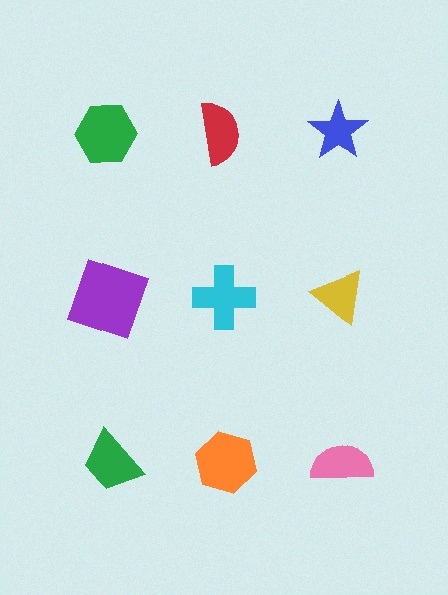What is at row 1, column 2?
A red semicircle.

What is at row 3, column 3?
A pink semicircle.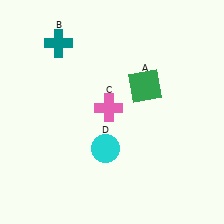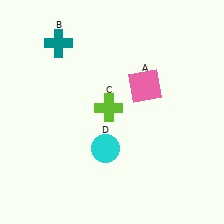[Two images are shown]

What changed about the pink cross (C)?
In Image 1, C is pink. In Image 2, it changed to lime.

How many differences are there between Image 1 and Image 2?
There are 2 differences between the two images.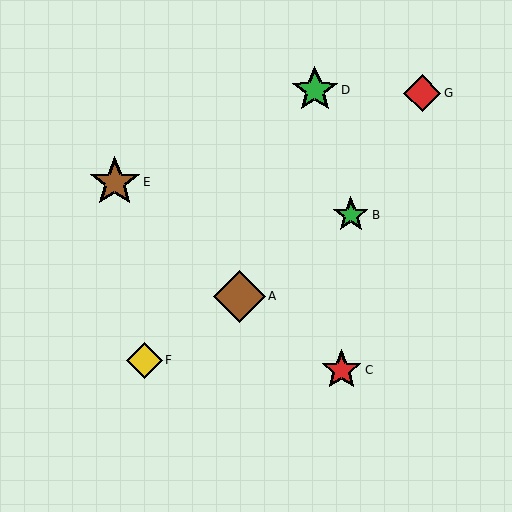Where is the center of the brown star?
The center of the brown star is at (115, 182).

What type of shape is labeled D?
Shape D is a green star.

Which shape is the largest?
The brown diamond (labeled A) is the largest.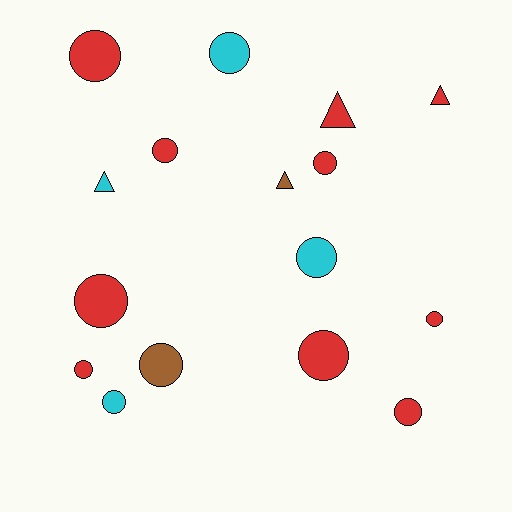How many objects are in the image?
There are 16 objects.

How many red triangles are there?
There are 2 red triangles.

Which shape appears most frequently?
Circle, with 12 objects.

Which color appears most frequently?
Red, with 10 objects.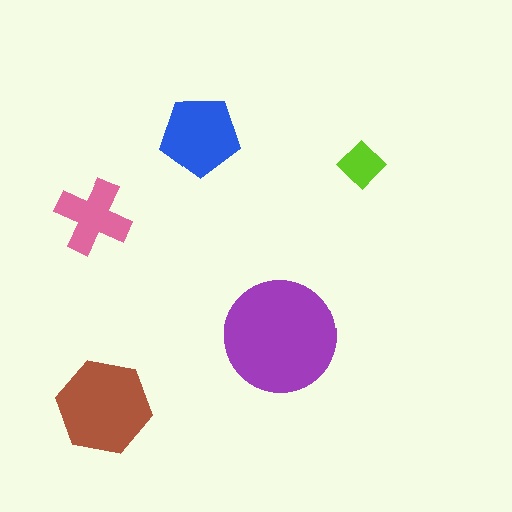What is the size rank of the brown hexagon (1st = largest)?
2nd.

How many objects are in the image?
There are 5 objects in the image.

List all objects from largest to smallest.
The purple circle, the brown hexagon, the blue pentagon, the pink cross, the lime diamond.